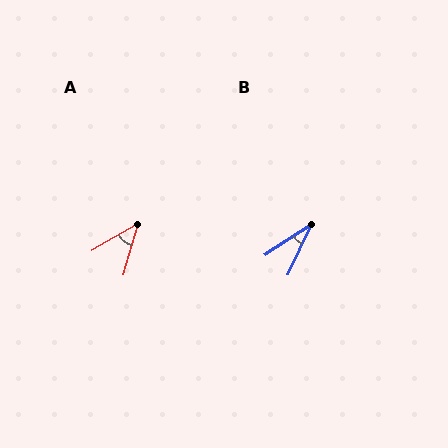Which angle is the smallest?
B, at approximately 32 degrees.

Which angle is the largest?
A, at approximately 44 degrees.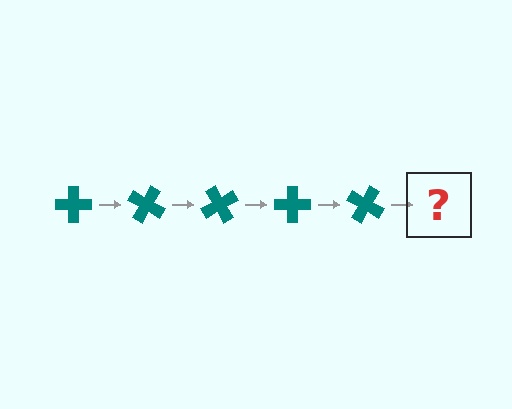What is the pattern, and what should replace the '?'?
The pattern is that the cross rotates 30 degrees each step. The '?' should be a teal cross rotated 150 degrees.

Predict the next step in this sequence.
The next step is a teal cross rotated 150 degrees.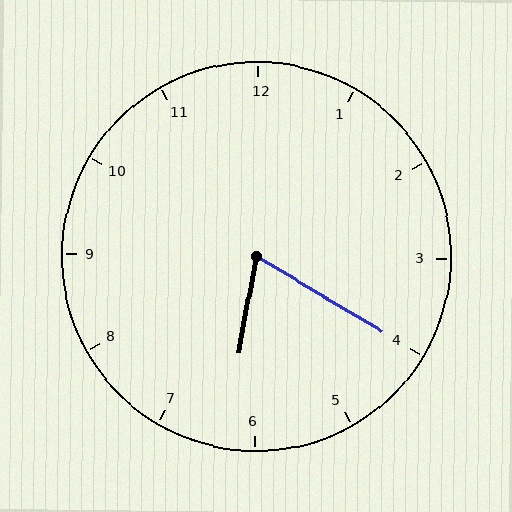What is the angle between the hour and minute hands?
Approximately 70 degrees.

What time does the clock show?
6:20.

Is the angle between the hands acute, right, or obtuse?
It is acute.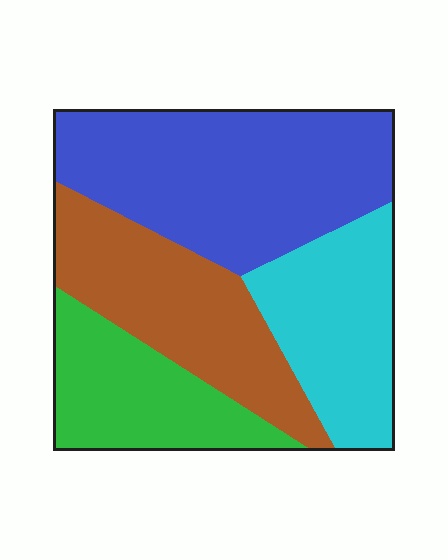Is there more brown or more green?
Brown.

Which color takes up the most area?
Blue, at roughly 35%.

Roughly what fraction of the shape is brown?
Brown covers about 25% of the shape.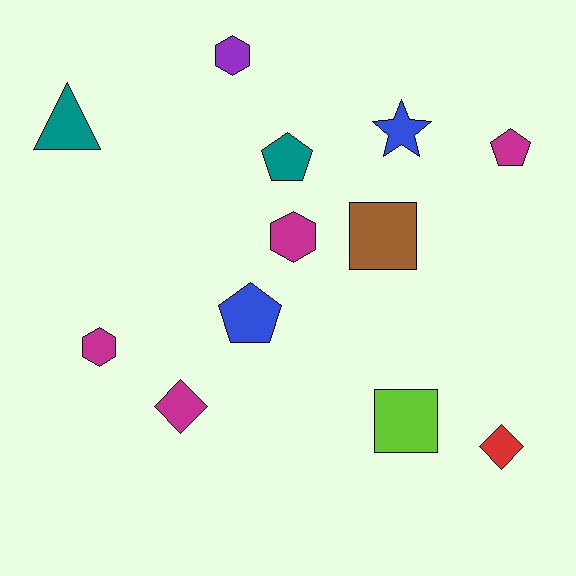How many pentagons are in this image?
There are 3 pentagons.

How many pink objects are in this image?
There are no pink objects.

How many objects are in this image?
There are 12 objects.